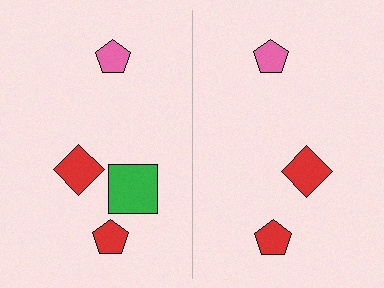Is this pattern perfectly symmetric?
No, the pattern is not perfectly symmetric. A green square is missing from the right side.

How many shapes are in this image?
There are 7 shapes in this image.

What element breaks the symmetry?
A green square is missing from the right side.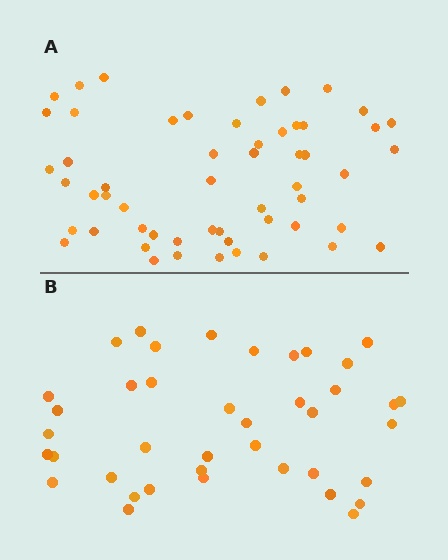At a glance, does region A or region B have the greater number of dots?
Region A (the top region) has more dots.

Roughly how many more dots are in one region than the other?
Region A has approximately 15 more dots than region B.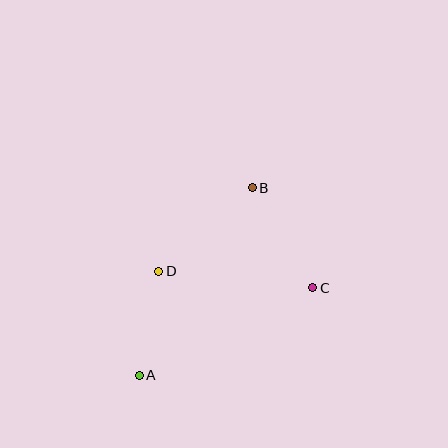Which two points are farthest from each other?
Points A and B are farthest from each other.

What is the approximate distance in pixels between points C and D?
The distance between C and D is approximately 155 pixels.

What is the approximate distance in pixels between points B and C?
The distance between B and C is approximately 117 pixels.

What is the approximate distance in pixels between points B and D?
The distance between B and D is approximately 126 pixels.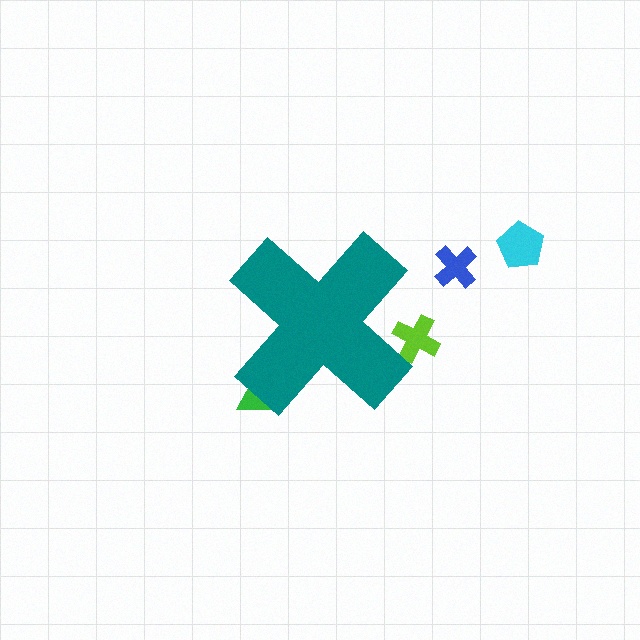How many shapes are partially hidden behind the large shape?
2 shapes are partially hidden.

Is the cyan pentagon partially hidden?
No, the cyan pentagon is fully visible.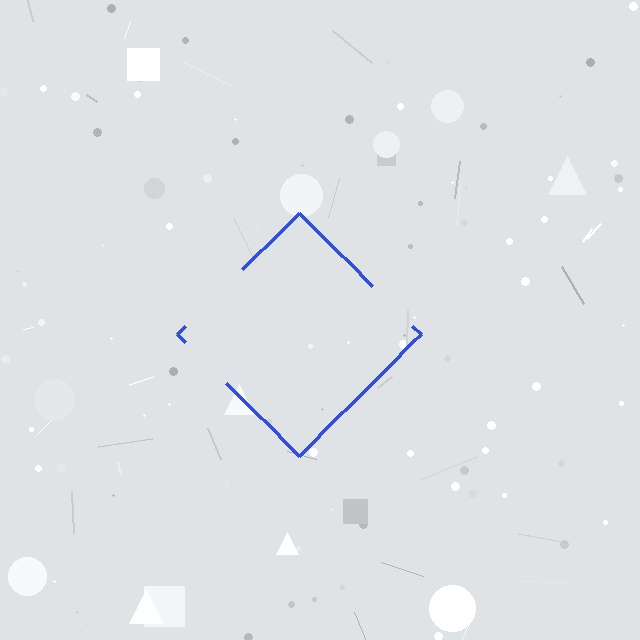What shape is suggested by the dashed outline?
The dashed outline suggests a diamond.